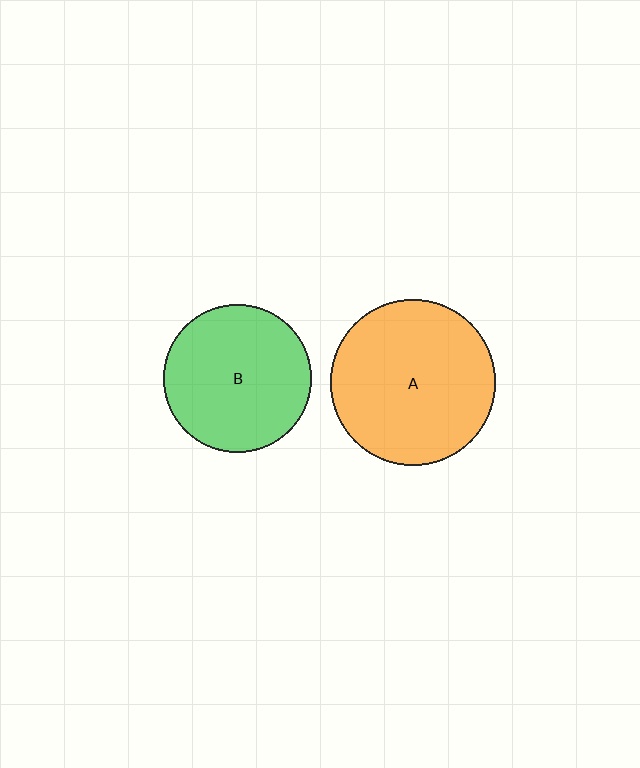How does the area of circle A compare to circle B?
Approximately 1.2 times.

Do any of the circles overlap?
No, none of the circles overlap.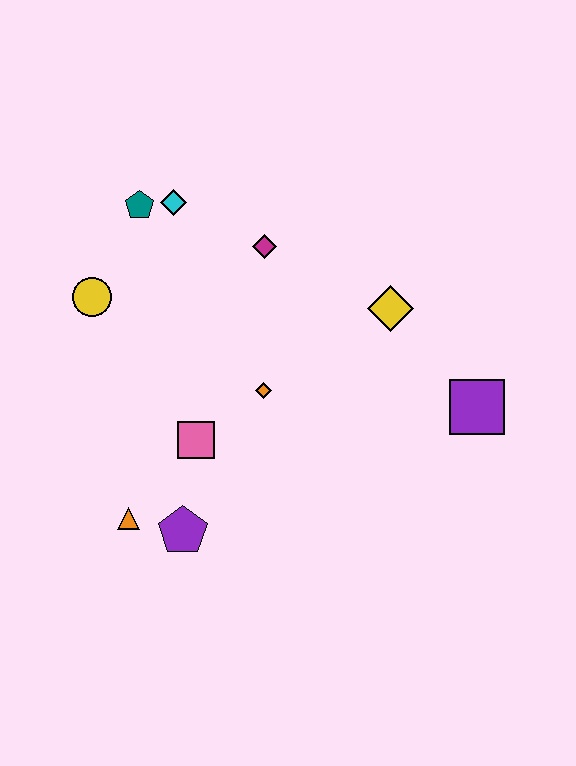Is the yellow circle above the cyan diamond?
No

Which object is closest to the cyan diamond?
The teal pentagon is closest to the cyan diamond.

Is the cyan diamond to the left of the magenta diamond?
Yes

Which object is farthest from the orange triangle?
The purple square is farthest from the orange triangle.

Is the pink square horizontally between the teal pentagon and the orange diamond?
Yes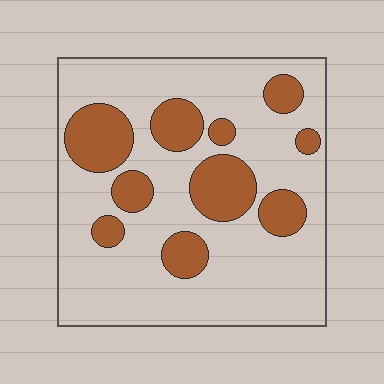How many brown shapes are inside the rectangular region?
10.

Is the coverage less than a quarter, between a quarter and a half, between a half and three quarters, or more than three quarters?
Less than a quarter.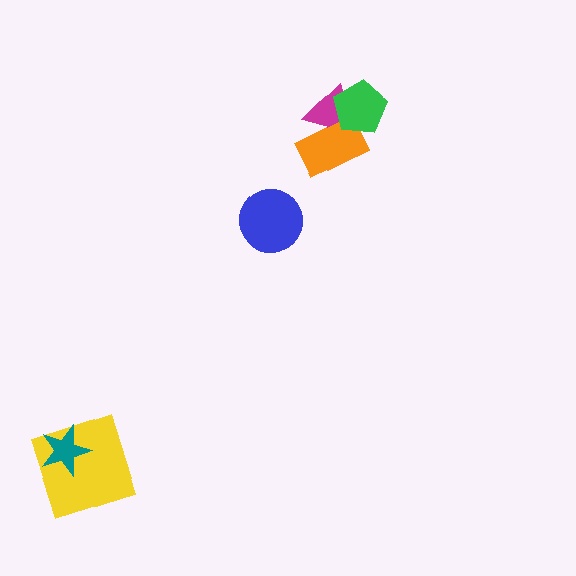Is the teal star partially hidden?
No, no other shape covers it.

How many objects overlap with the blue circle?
0 objects overlap with the blue circle.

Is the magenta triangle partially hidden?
Yes, it is partially covered by another shape.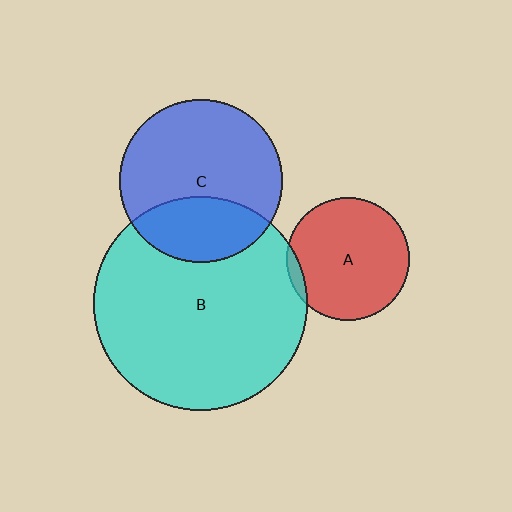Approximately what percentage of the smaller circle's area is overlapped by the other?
Approximately 5%.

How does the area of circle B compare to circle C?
Approximately 1.7 times.